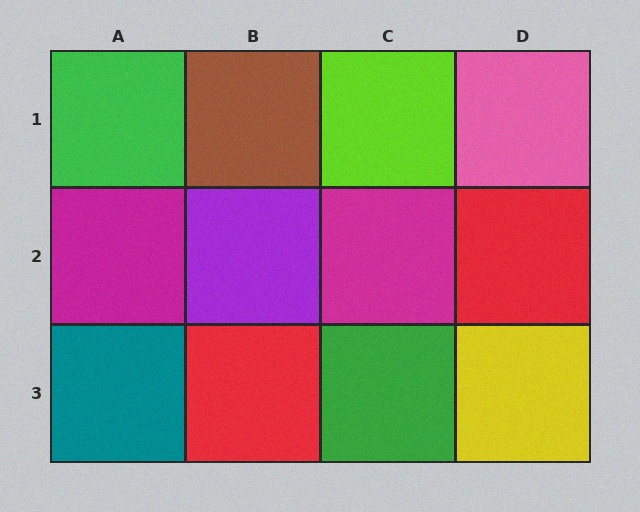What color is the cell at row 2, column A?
Magenta.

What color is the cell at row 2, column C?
Magenta.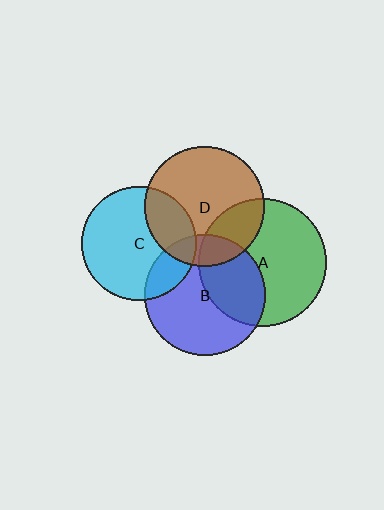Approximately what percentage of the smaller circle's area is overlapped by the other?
Approximately 15%.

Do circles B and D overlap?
Yes.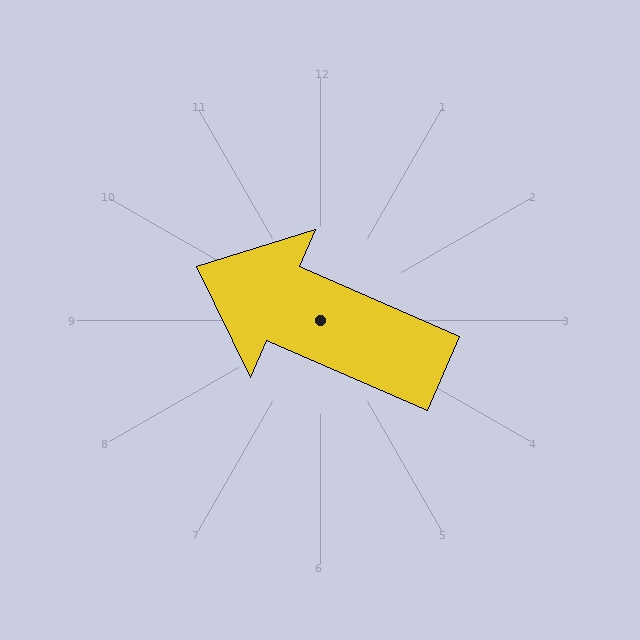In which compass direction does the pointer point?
Northwest.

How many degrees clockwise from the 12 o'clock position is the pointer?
Approximately 293 degrees.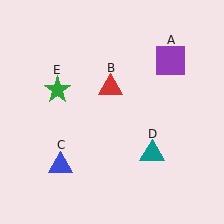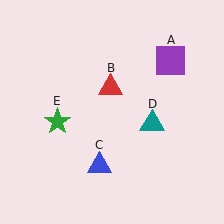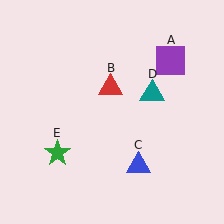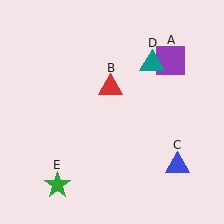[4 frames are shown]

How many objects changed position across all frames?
3 objects changed position: blue triangle (object C), teal triangle (object D), green star (object E).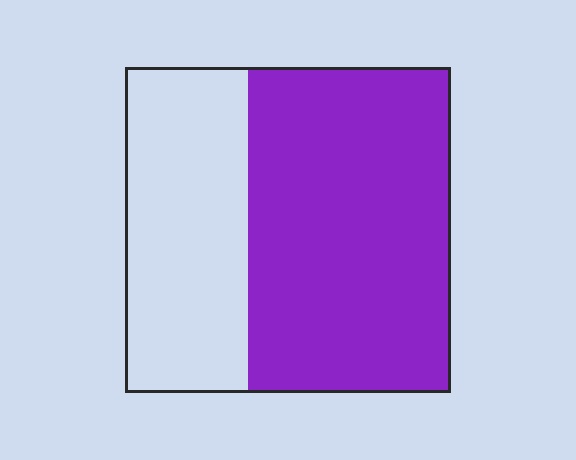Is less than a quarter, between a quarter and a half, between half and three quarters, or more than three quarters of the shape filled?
Between half and three quarters.